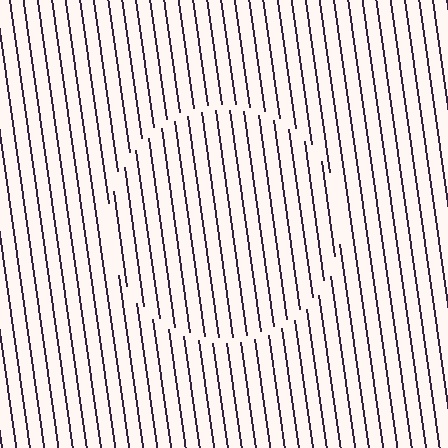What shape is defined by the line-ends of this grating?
An illusory circle. The interior of the shape contains the same grating, shifted by half a period — the contour is defined by the phase discontinuity where line-ends from the inner and outer gratings abut.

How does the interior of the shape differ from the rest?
The interior of the shape contains the same grating, shifted by half a period — the contour is defined by the phase discontinuity where line-ends from the inner and outer gratings abut.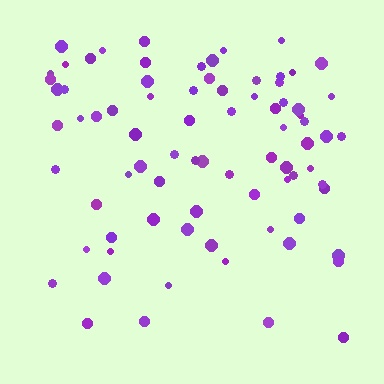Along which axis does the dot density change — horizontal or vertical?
Vertical.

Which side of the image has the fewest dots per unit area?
The bottom.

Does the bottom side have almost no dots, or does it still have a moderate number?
Still a moderate number, just noticeably fewer than the top.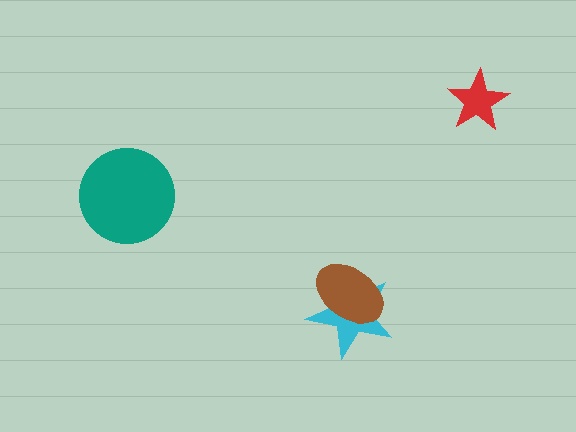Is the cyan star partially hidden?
Yes, it is partially covered by another shape.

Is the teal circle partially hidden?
No, no other shape covers it.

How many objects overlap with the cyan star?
1 object overlaps with the cyan star.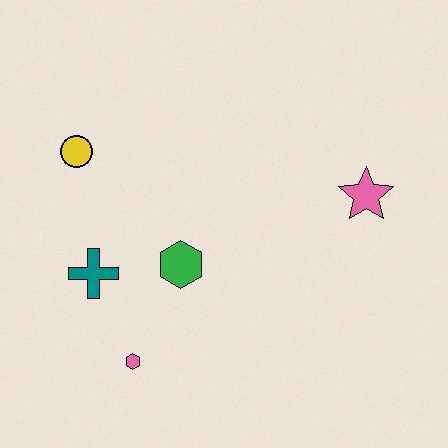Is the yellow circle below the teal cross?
No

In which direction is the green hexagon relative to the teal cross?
The green hexagon is to the right of the teal cross.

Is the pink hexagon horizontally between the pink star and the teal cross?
Yes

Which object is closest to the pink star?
The green hexagon is closest to the pink star.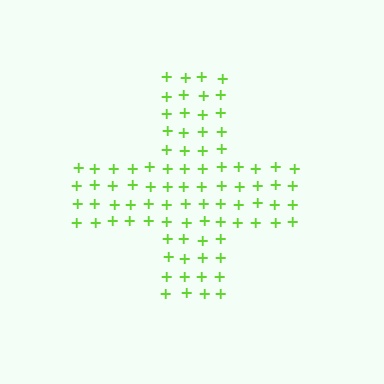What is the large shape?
The large shape is a cross.